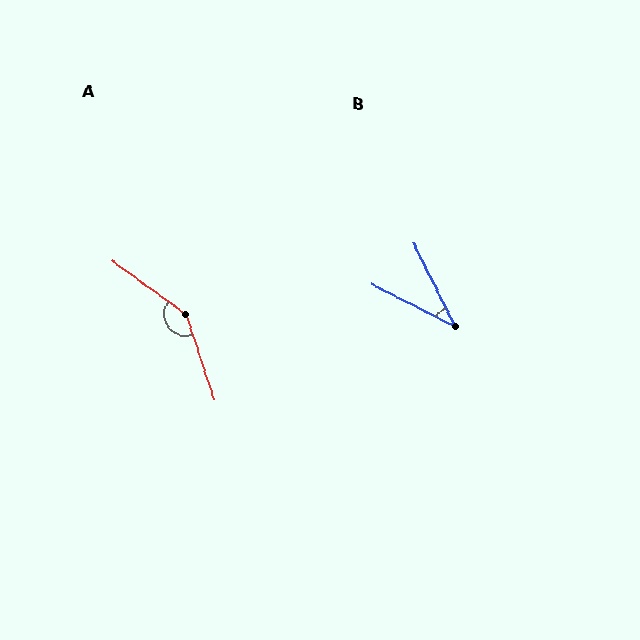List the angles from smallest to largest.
B (36°), A (145°).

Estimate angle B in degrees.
Approximately 36 degrees.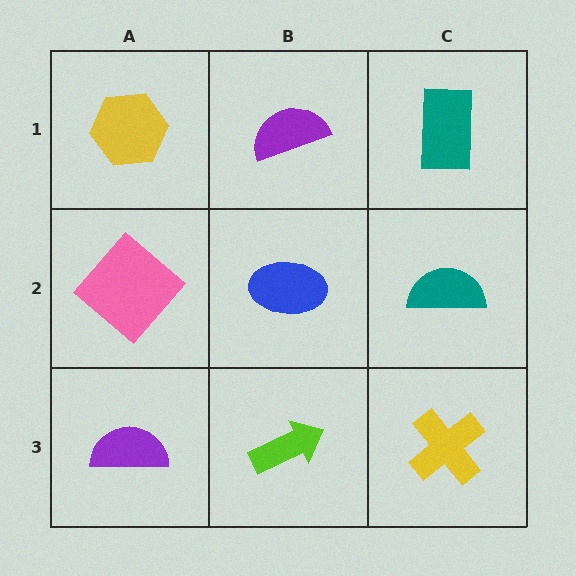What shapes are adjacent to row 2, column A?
A yellow hexagon (row 1, column A), a purple semicircle (row 3, column A), a blue ellipse (row 2, column B).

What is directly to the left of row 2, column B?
A pink diamond.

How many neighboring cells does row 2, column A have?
3.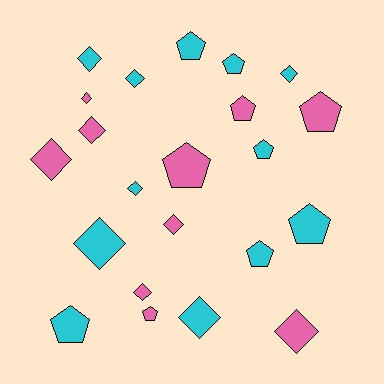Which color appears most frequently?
Cyan, with 12 objects.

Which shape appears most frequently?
Diamond, with 12 objects.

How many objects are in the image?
There are 22 objects.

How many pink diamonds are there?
There are 6 pink diamonds.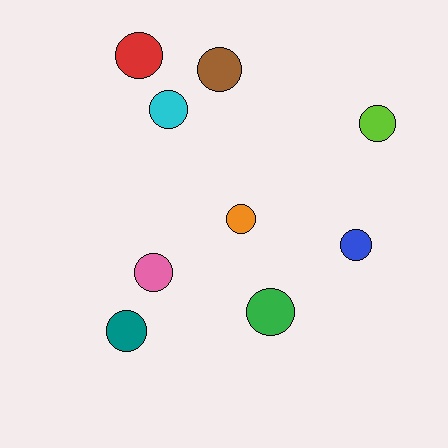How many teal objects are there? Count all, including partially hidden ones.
There is 1 teal object.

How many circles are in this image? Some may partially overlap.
There are 9 circles.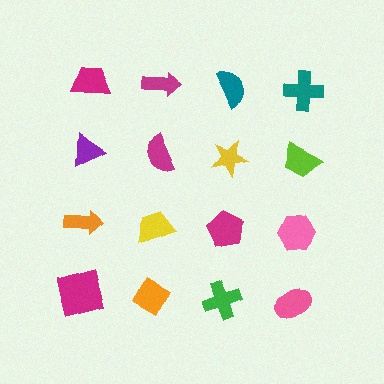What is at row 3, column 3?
A magenta pentagon.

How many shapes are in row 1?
4 shapes.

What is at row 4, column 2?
An orange diamond.